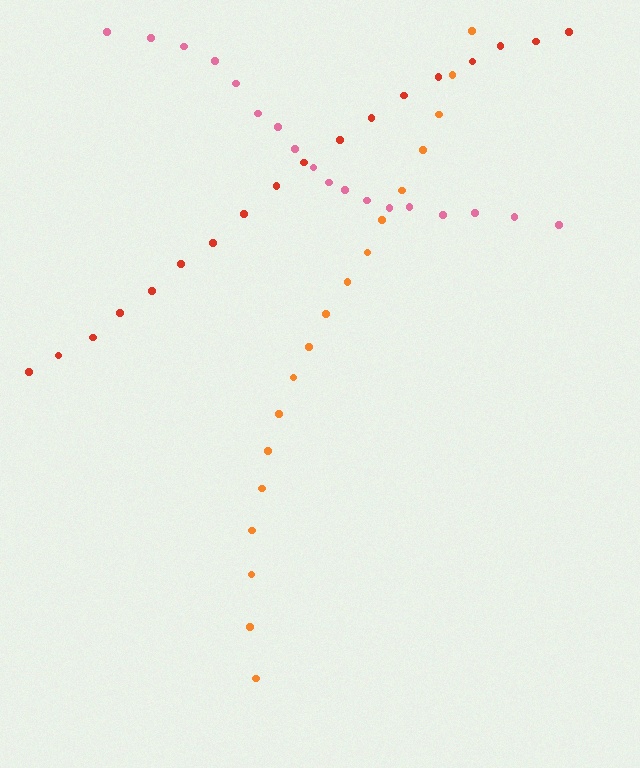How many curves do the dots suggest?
There are 3 distinct paths.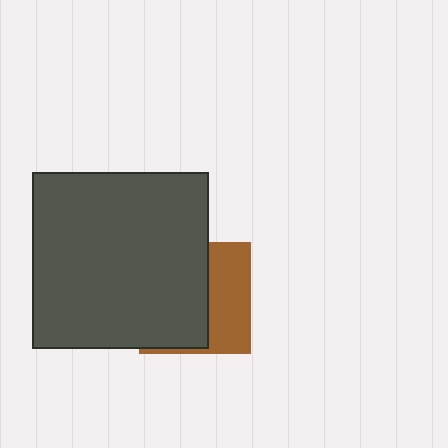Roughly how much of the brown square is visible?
A small part of it is visible (roughly 40%).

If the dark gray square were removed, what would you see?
You would see the complete brown square.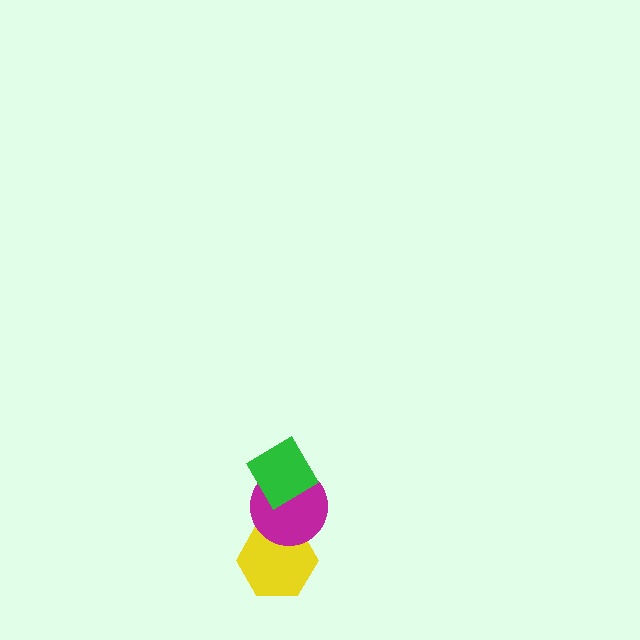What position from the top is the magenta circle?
The magenta circle is 2nd from the top.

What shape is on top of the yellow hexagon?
The magenta circle is on top of the yellow hexagon.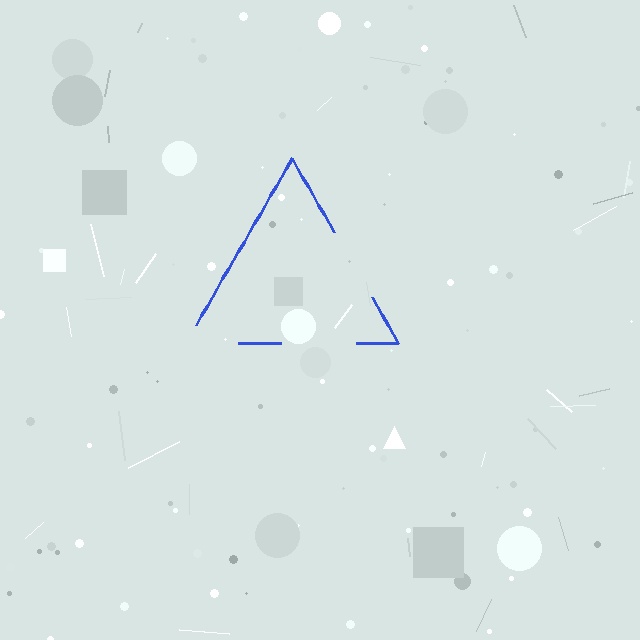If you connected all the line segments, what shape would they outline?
They would outline a triangle.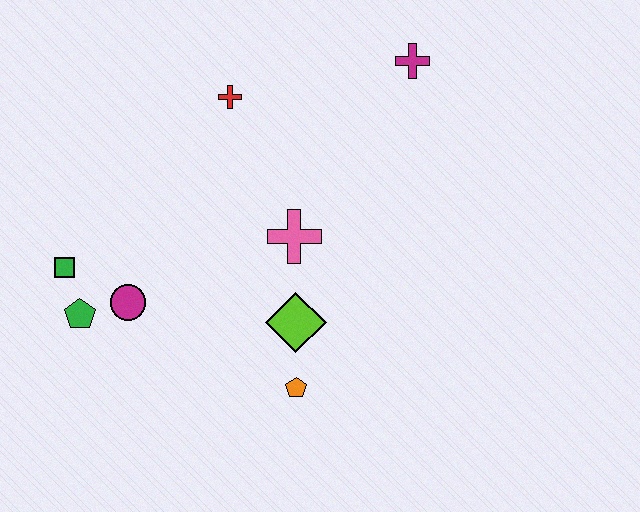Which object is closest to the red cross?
The pink cross is closest to the red cross.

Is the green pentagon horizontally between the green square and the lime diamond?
Yes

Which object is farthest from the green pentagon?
The magenta cross is farthest from the green pentagon.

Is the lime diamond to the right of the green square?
Yes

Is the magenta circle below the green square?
Yes